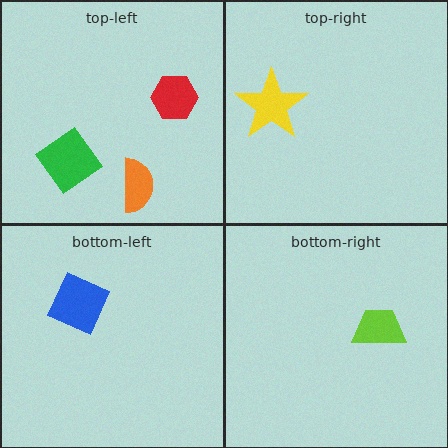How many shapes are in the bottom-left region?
1.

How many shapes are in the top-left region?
3.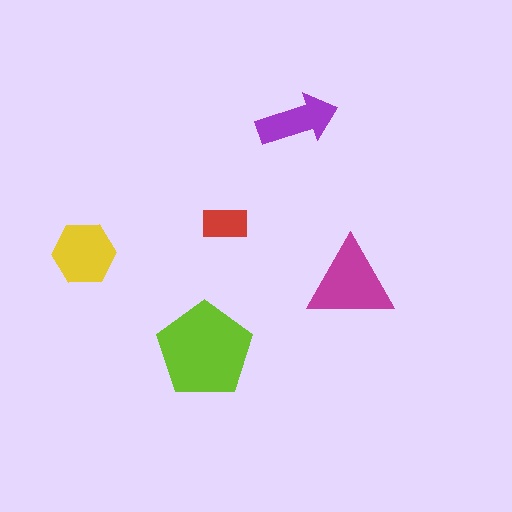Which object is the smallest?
The red rectangle.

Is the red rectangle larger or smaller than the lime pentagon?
Smaller.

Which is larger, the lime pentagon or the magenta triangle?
The lime pentagon.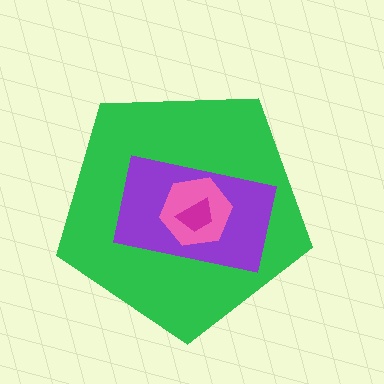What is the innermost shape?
The magenta trapezoid.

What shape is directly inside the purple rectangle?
The pink hexagon.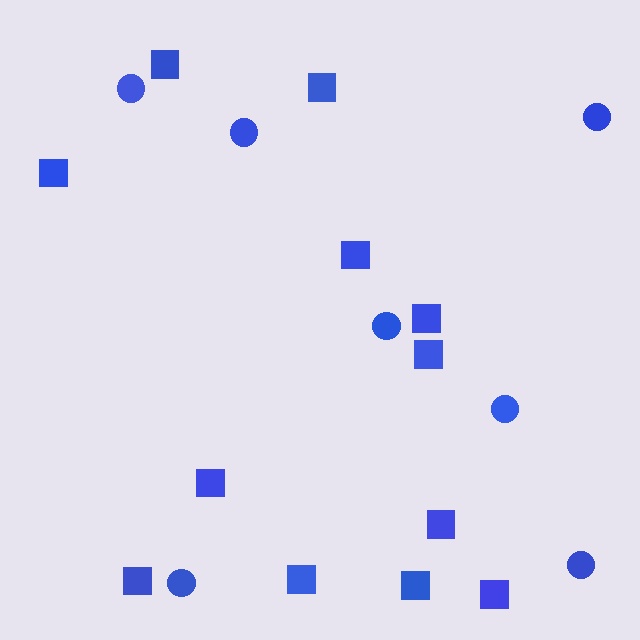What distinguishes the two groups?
There are 2 groups: one group of squares (12) and one group of circles (7).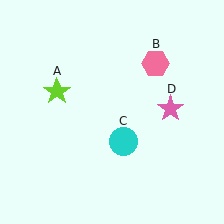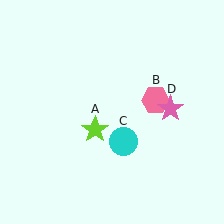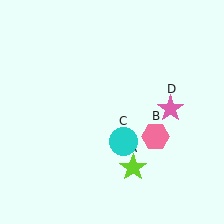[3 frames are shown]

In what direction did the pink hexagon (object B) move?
The pink hexagon (object B) moved down.